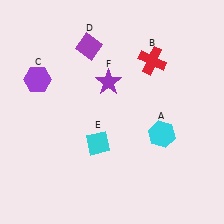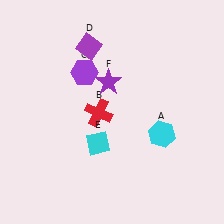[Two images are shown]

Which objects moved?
The objects that moved are: the red cross (B), the purple hexagon (C).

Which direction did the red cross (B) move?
The red cross (B) moved left.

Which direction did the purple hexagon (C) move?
The purple hexagon (C) moved right.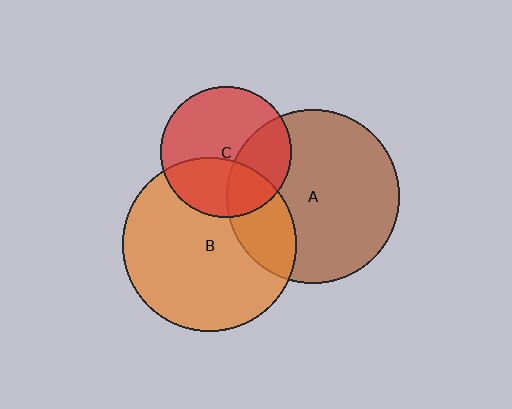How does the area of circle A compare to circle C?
Approximately 1.7 times.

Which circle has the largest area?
Circle B (orange).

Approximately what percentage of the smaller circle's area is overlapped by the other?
Approximately 35%.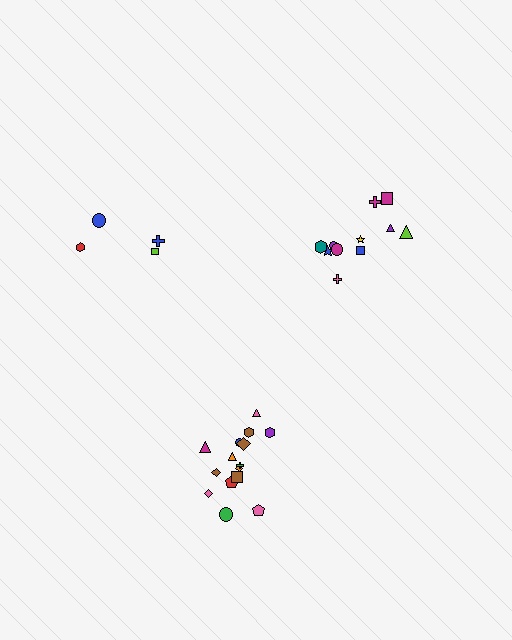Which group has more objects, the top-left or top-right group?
The top-right group.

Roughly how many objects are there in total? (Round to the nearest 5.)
Roughly 30 objects in total.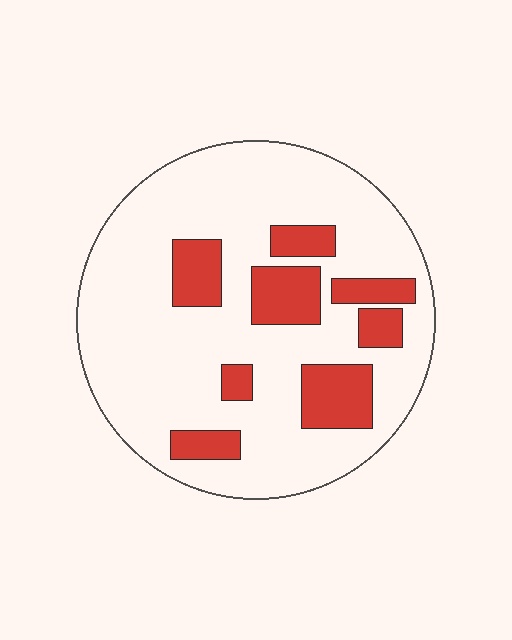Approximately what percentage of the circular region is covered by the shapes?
Approximately 20%.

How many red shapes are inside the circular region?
8.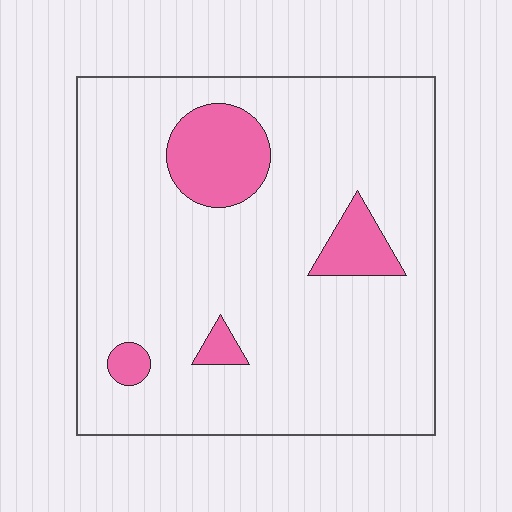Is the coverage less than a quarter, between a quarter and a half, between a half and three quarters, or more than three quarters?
Less than a quarter.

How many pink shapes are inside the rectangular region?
4.